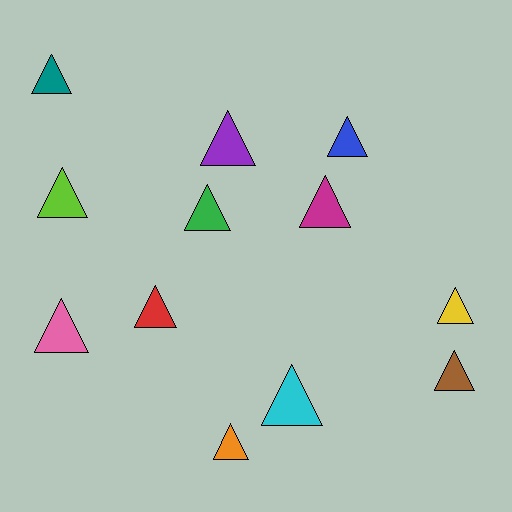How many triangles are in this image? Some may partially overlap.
There are 12 triangles.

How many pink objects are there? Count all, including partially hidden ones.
There is 1 pink object.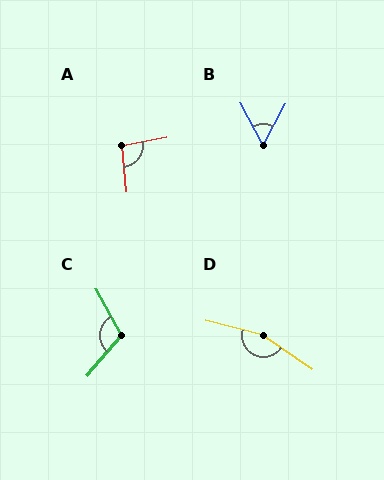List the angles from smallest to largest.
B (56°), A (95°), C (110°), D (160°).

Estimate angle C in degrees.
Approximately 110 degrees.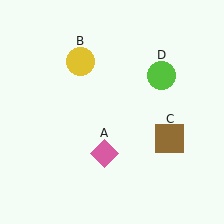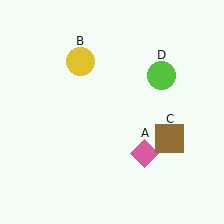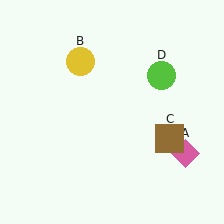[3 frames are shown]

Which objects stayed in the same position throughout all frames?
Yellow circle (object B) and brown square (object C) and lime circle (object D) remained stationary.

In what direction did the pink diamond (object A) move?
The pink diamond (object A) moved right.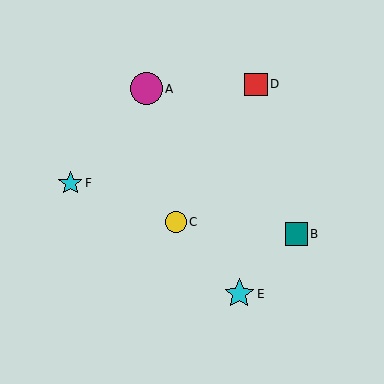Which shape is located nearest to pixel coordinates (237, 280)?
The cyan star (labeled E) at (239, 294) is nearest to that location.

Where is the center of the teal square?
The center of the teal square is at (296, 234).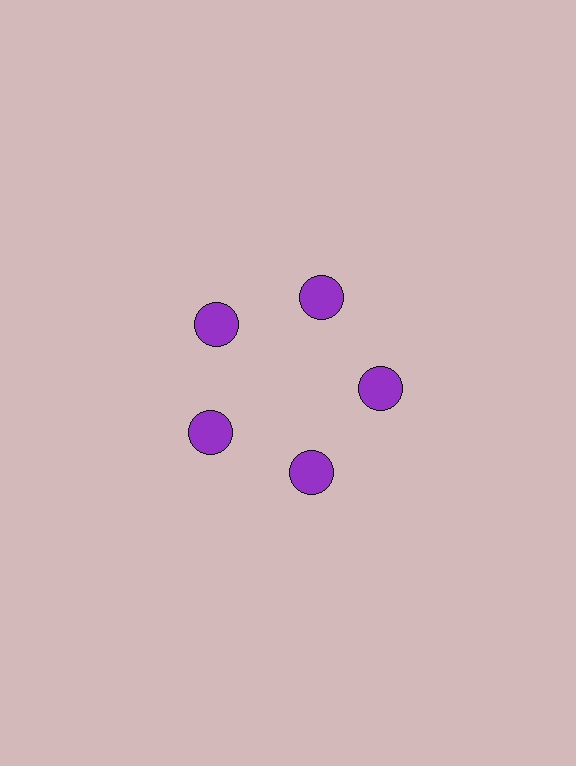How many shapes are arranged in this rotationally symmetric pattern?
There are 5 shapes, arranged in 5 groups of 1.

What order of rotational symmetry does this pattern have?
This pattern has 5-fold rotational symmetry.